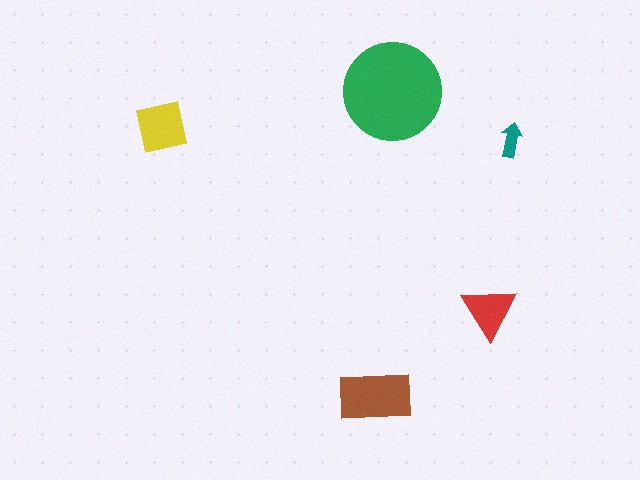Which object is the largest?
The green circle.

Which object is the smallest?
The teal arrow.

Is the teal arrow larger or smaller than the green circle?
Smaller.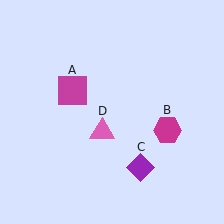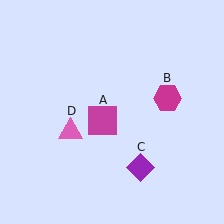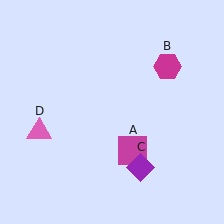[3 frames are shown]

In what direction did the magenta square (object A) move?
The magenta square (object A) moved down and to the right.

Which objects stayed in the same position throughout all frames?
Purple diamond (object C) remained stationary.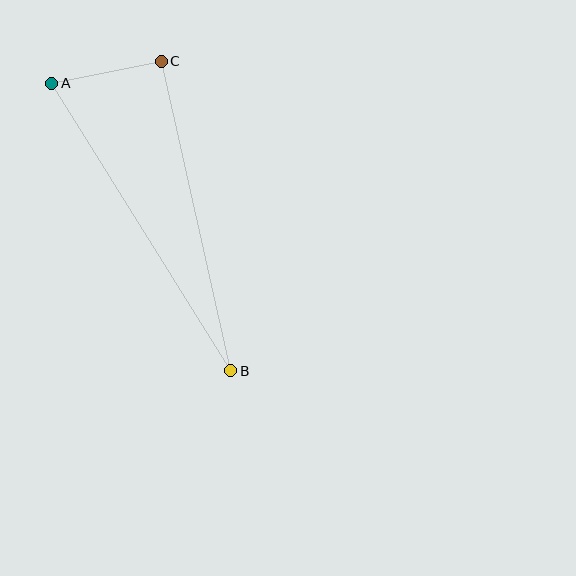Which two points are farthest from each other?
Points A and B are farthest from each other.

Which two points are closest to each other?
Points A and C are closest to each other.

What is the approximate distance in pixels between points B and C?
The distance between B and C is approximately 317 pixels.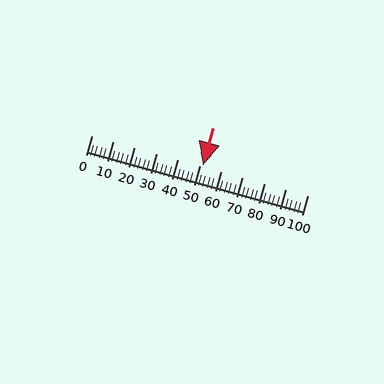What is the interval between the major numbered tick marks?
The major tick marks are spaced 10 units apart.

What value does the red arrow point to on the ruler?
The red arrow points to approximately 52.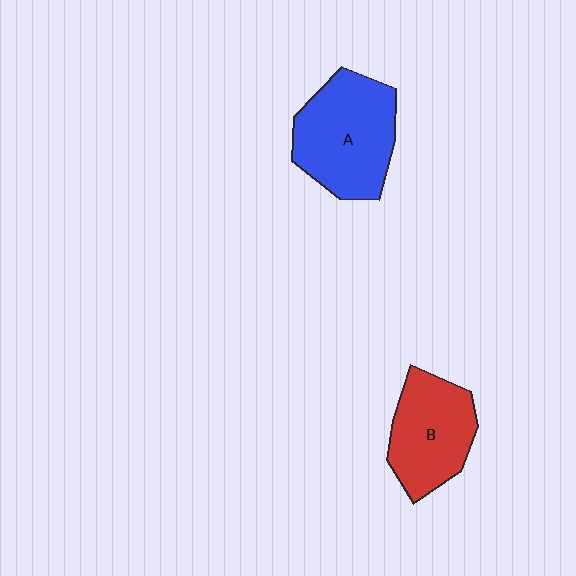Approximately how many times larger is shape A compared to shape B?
Approximately 1.2 times.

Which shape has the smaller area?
Shape B (red).